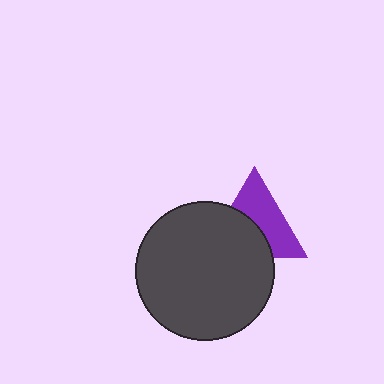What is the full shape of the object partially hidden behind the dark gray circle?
The partially hidden object is a purple triangle.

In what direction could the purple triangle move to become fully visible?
The purple triangle could move up. That would shift it out from behind the dark gray circle entirely.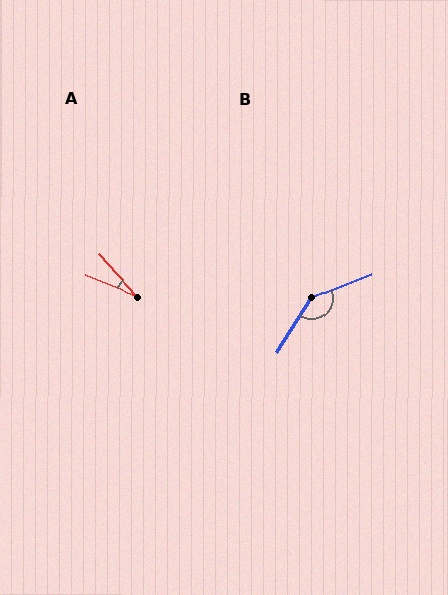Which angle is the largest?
B, at approximately 144 degrees.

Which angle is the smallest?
A, at approximately 27 degrees.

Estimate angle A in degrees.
Approximately 27 degrees.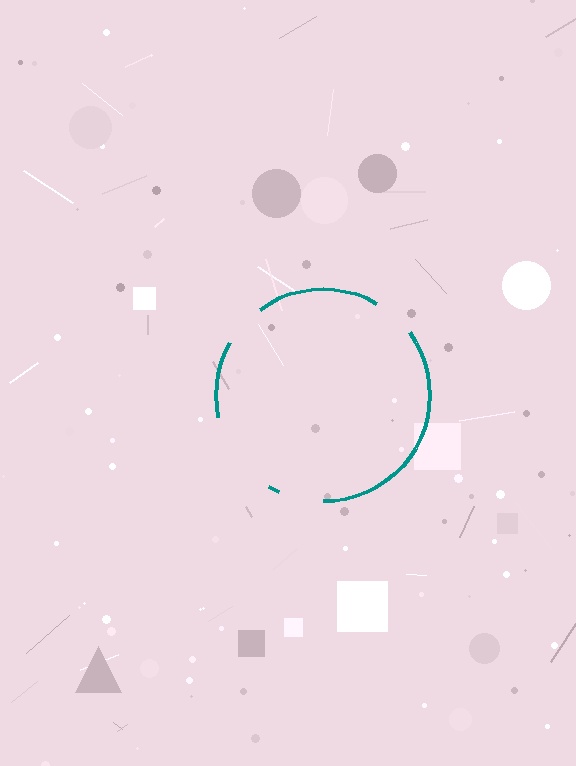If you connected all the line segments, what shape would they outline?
They would outline a circle.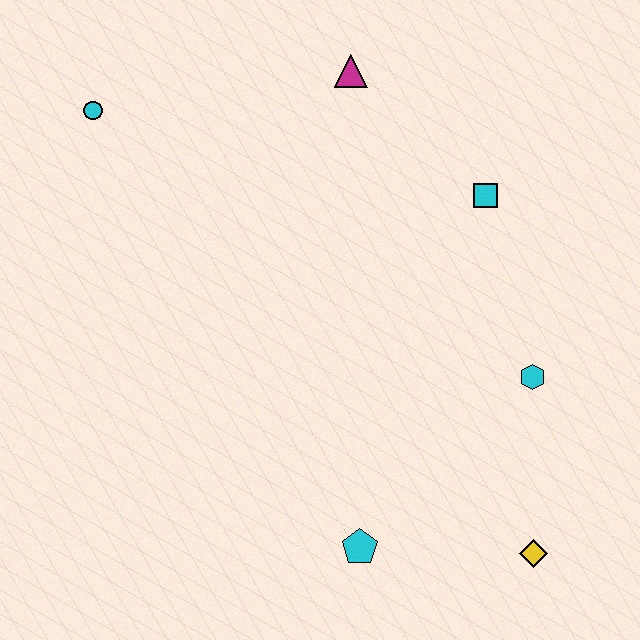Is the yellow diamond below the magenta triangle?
Yes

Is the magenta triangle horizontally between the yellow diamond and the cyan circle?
Yes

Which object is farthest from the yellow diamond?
The cyan circle is farthest from the yellow diamond.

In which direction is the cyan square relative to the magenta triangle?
The cyan square is to the right of the magenta triangle.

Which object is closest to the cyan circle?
The magenta triangle is closest to the cyan circle.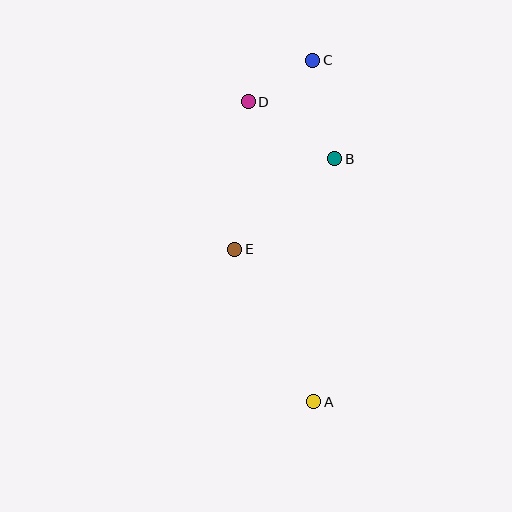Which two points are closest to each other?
Points C and D are closest to each other.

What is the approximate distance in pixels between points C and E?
The distance between C and E is approximately 205 pixels.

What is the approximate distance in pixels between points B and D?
The distance between B and D is approximately 104 pixels.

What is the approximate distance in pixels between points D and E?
The distance between D and E is approximately 148 pixels.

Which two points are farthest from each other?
Points A and C are farthest from each other.